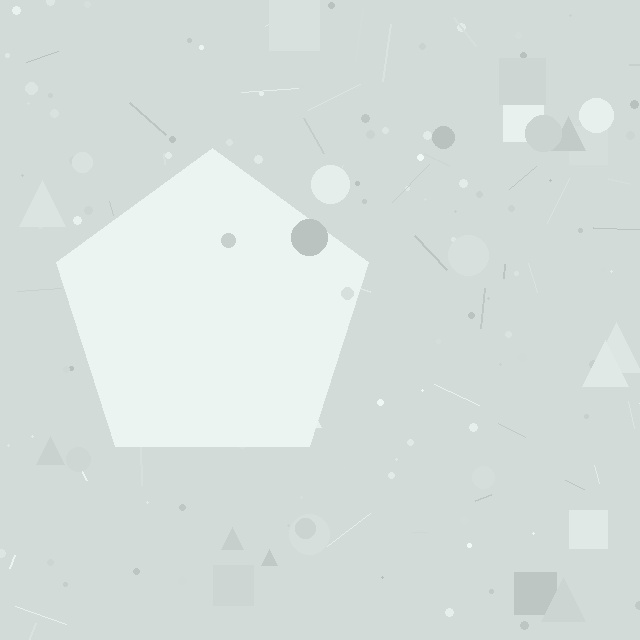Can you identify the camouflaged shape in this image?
The camouflaged shape is a pentagon.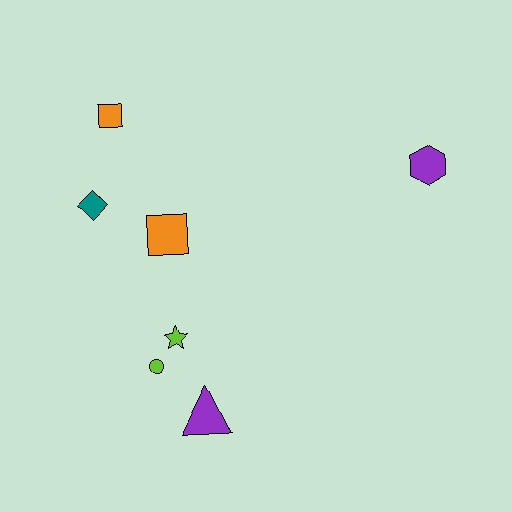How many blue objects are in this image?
There are no blue objects.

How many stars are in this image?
There is 1 star.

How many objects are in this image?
There are 7 objects.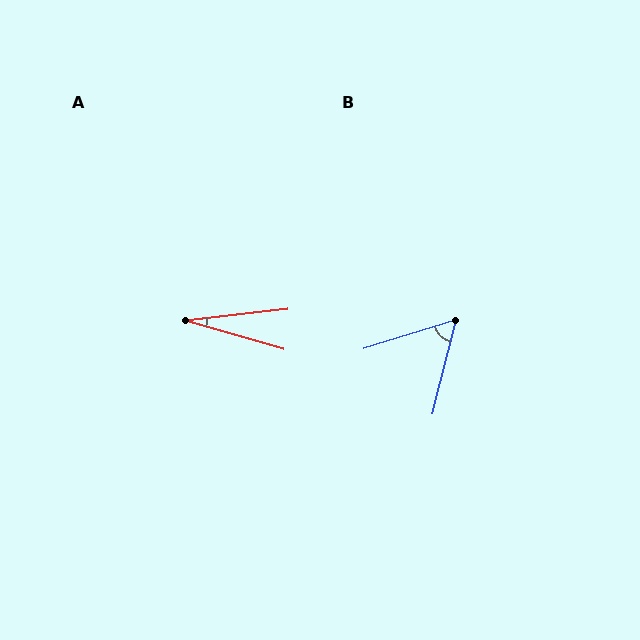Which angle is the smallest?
A, at approximately 22 degrees.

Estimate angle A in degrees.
Approximately 22 degrees.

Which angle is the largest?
B, at approximately 59 degrees.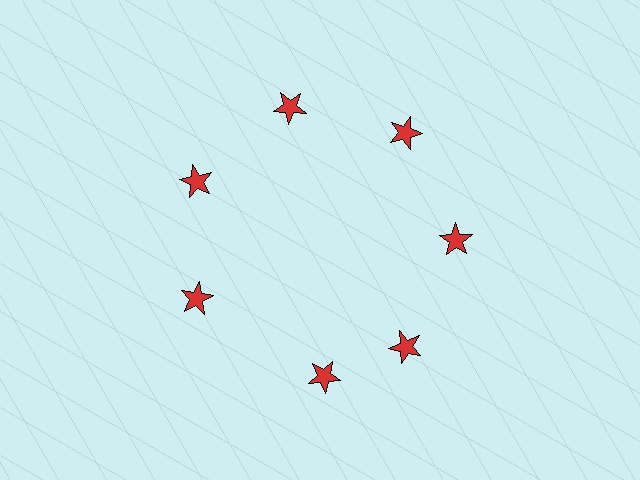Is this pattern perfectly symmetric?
No. The 7 red stars are arranged in a ring, but one element near the 6 o'clock position is rotated out of alignment along the ring, breaking the 7-fold rotational symmetry.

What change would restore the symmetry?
The symmetry would be restored by rotating it back into even spacing with its neighbors so that all 7 stars sit at equal angles and equal distance from the center.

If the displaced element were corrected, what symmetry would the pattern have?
It would have 7-fold rotational symmetry — the pattern would map onto itself every 51 degrees.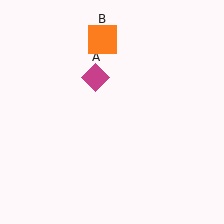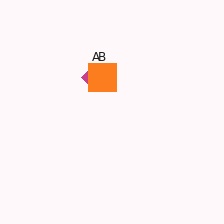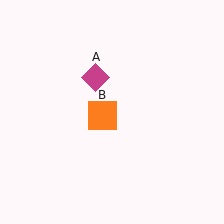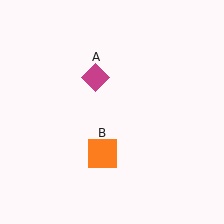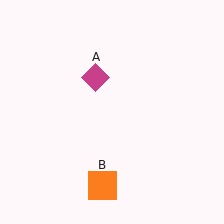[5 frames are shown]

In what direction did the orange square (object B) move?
The orange square (object B) moved down.